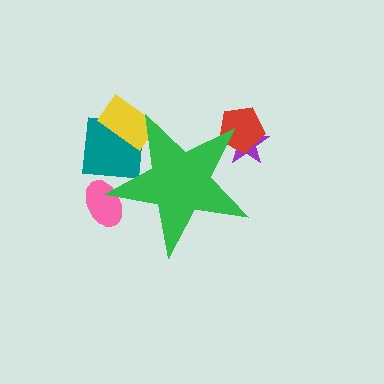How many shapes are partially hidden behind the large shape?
5 shapes are partially hidden.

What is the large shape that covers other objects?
A green star.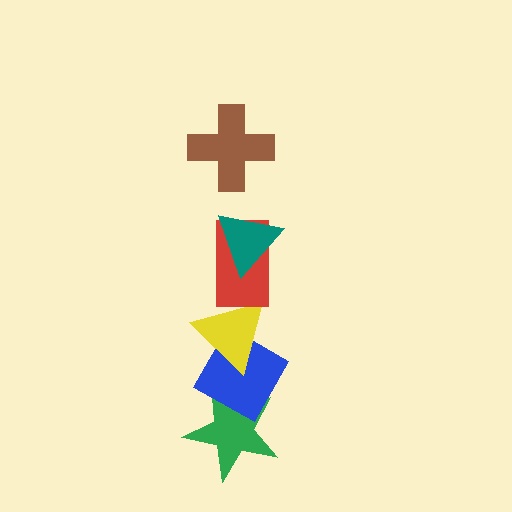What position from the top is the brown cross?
The brown cross is 1st from the top.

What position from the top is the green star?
The green star is 6th from the top.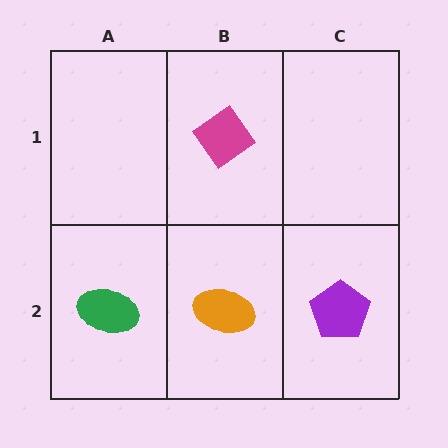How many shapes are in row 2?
3 shapes.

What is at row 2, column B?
An orange ellipse.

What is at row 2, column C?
A purple pentagon.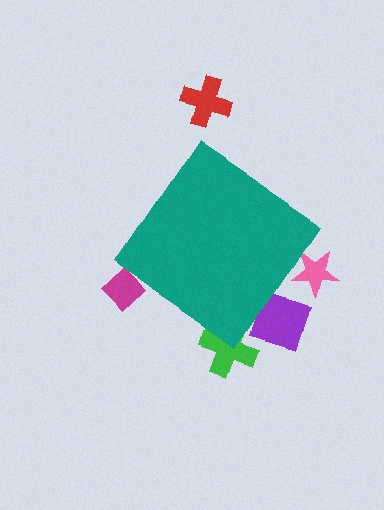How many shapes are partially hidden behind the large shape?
4 shapes are partially hidden.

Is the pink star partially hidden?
Yes, the pink star is partially hidden behind the teal diamond.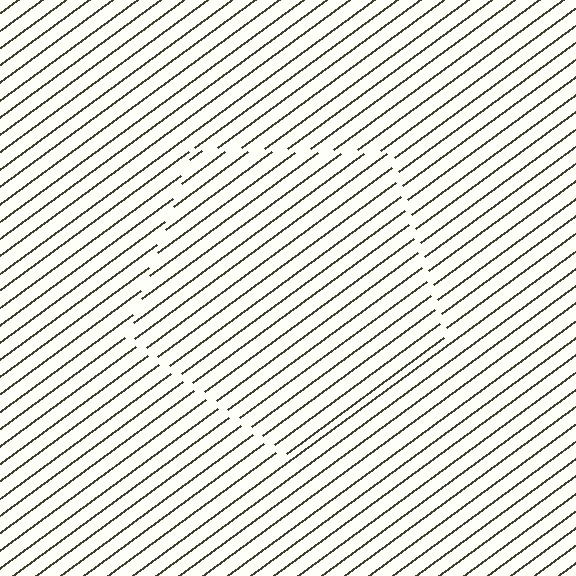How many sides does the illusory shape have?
5 sides — the line-ends trace a pentagon.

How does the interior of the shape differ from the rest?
The interior of the shape contains the same grating, shifted by half a period — the contour is defined by the phase discontinuity where line-ends from the inner and outer gratings abut.